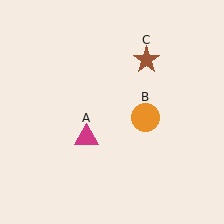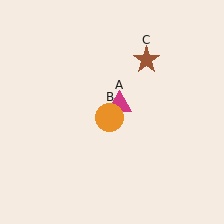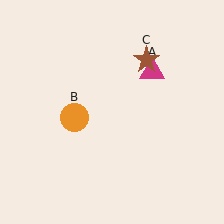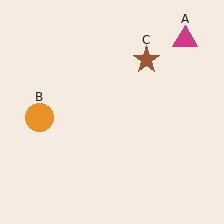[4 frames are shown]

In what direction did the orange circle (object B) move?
The orange circle (object B) moved left.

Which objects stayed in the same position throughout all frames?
Brown star (object C) remained stationary.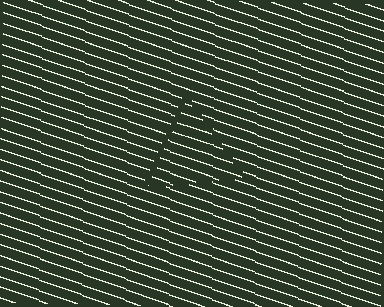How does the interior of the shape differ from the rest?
The interior of the shape contains the same grating, shifted by half a period — the contour is defined by the phase discontinuity where line-ends from the inner and outer gratings abut.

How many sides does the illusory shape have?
3 sides — the line-ends trace a triangle.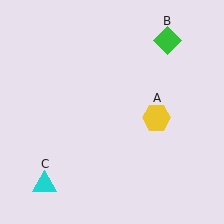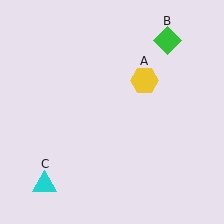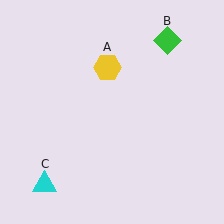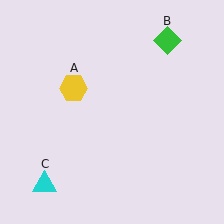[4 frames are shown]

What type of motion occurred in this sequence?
The yellow hexagon (object A) rotated counterclockwise around the center of the scene.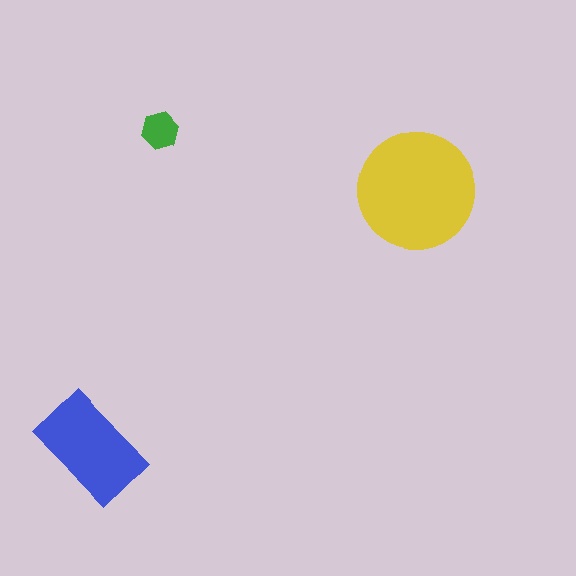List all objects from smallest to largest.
The green hexagon, the blue rectangle, the yellow circle.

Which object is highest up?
The green hexagon is topmost.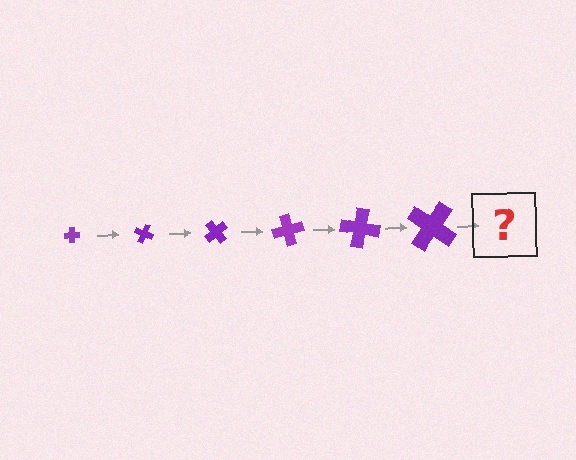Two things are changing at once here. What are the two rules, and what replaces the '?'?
The two rules are that the cross grows larger each step and it rotates 25 degrees each step. The '?' should be a cross, larger than the previous one and rotated 150 degrees from the start.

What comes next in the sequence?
The next element should be a cross, larger than the previous one and rotated 150 degrees from the start.